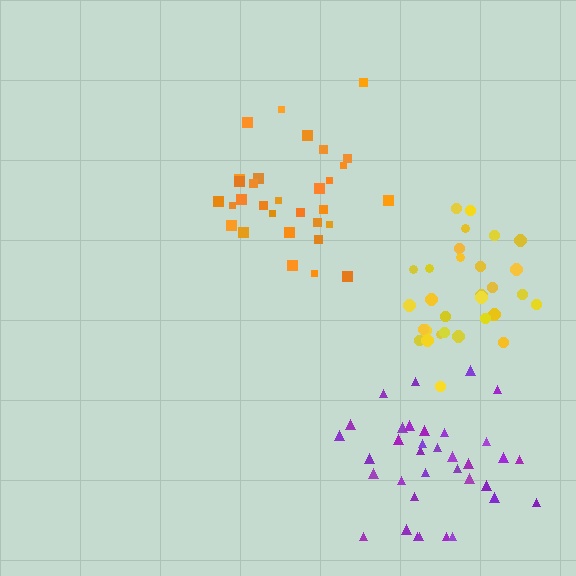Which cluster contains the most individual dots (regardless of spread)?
Purple (35).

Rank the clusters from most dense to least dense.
yellow, orange, purple.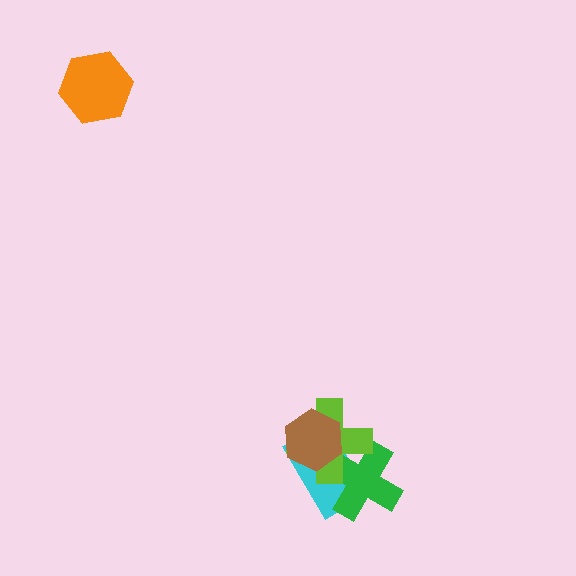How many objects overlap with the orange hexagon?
0 objects overlap with the orange hexagon.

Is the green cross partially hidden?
Yes, it is partially covered by another shape.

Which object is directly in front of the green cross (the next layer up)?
The lime cross is directly in front of the green cross.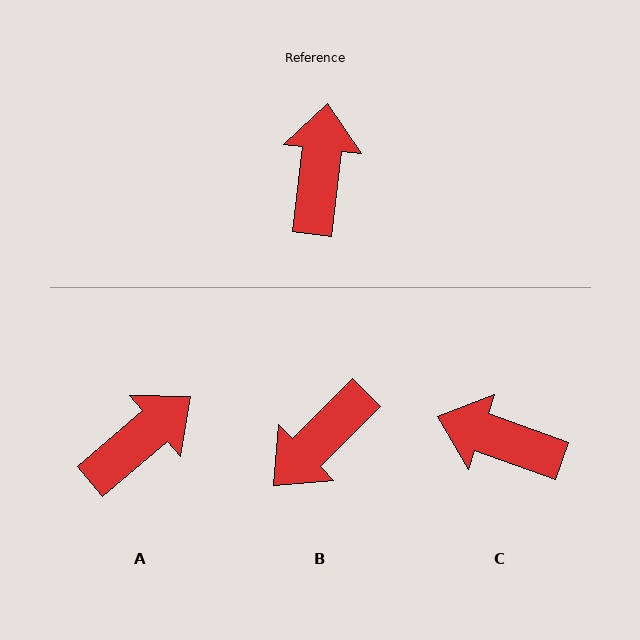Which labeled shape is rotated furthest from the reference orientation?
B, about 142 degrees away.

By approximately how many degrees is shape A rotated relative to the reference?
Approximately 43 degrees clockwise.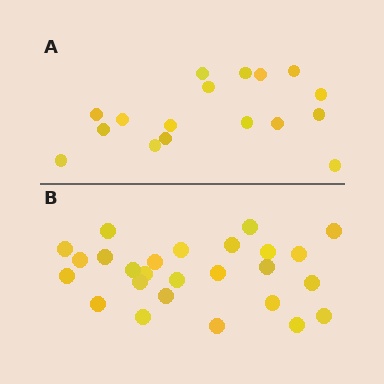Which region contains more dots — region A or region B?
Region B (the bottom region) has more dots.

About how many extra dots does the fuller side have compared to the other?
Region B has roughly 8 or so more dots than region A.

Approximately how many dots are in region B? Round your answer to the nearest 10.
About 30 dots. (The exact count is 26, which rounds to 30.)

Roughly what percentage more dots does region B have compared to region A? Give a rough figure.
About 55% more.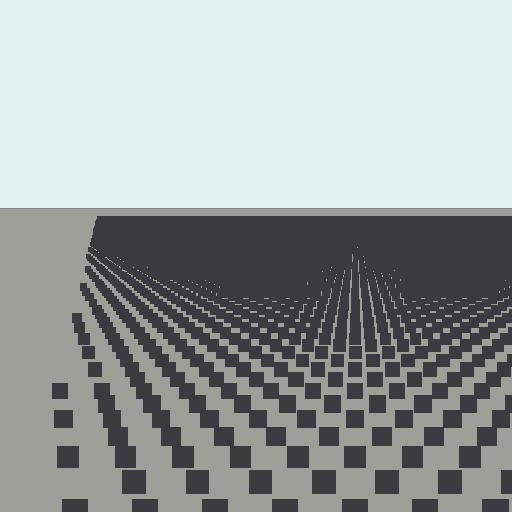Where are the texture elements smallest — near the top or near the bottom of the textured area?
Near the top.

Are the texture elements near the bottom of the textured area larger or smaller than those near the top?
Larger. Near the bottom, elements are closer to the viewer and appear at a bigger on-screen size.